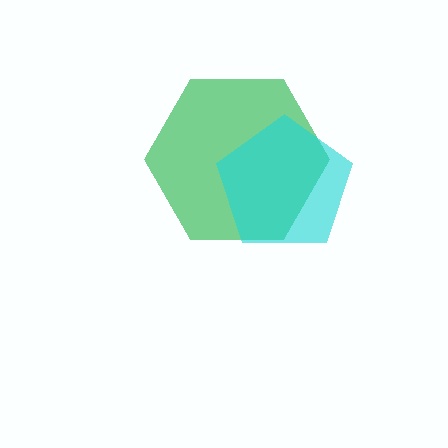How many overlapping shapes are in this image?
There are 2 overlapping shapes in the image.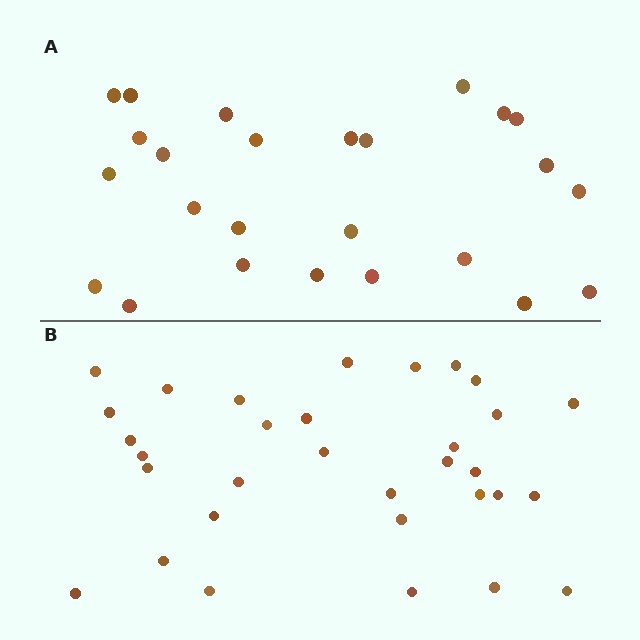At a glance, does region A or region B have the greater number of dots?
Region B (the bottom region) has more dots.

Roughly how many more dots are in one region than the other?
Region B has roughly 8 or so more dots than region A.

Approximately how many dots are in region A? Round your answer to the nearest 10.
About 20 dots. (The exact count is 25, which rounds to 20.)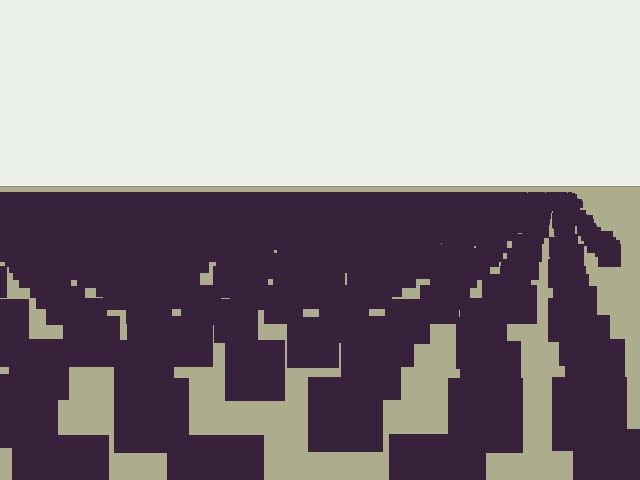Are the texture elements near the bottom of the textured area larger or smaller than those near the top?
Larger. Near the bottom, elements are closer to the viewer and appear at a bigger on-screen size.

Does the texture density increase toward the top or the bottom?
Density increases toward the top.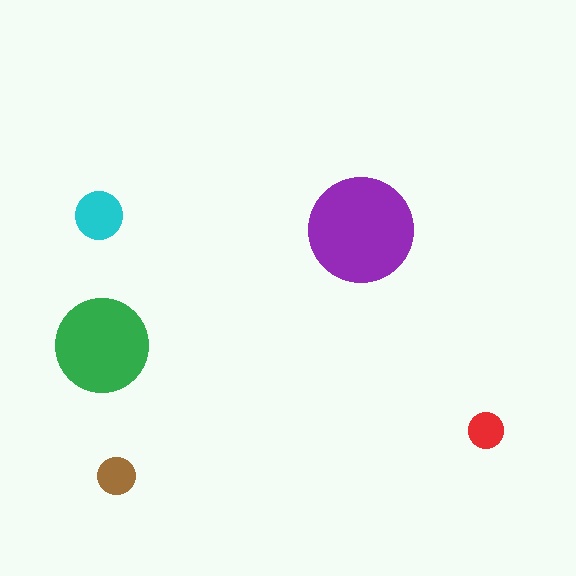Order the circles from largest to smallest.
the purple one, the green one, the cyan one, the brown one, the red one.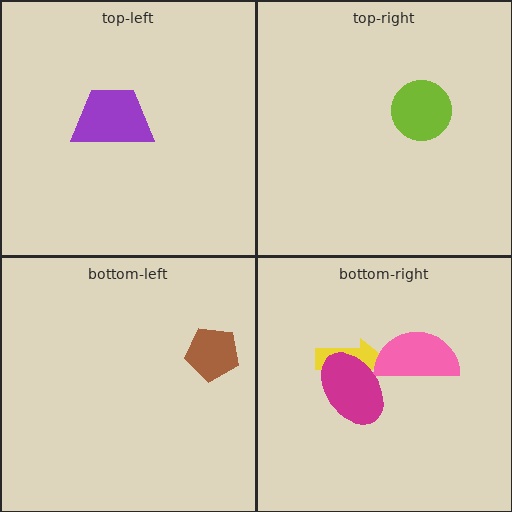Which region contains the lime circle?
The top-right region.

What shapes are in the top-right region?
The lime circle.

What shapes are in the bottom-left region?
The brown pentagon.